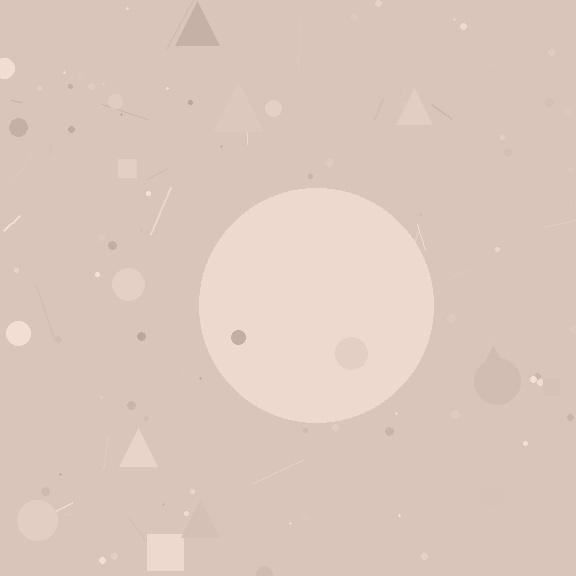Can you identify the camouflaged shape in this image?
The camouflaged shape is a circle.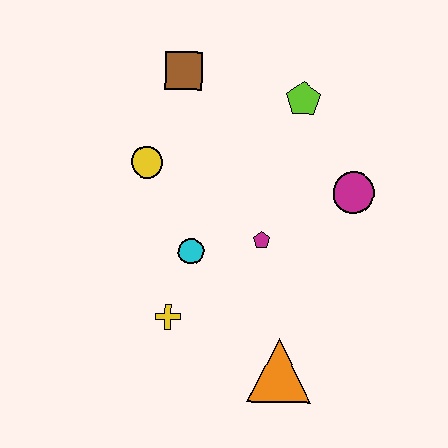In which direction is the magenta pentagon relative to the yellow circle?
The magenta pentagon is to the right of the yellow circle.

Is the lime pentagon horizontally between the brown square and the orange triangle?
No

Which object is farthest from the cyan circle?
The lime pentagon is farthest from the cyan circle.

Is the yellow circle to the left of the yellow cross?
Yes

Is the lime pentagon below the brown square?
Yes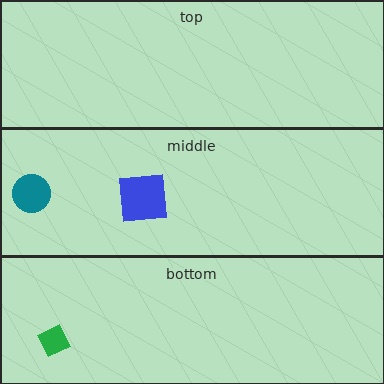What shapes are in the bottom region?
The green diamond.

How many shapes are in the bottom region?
1.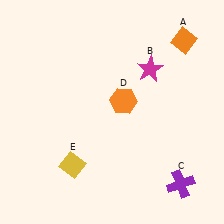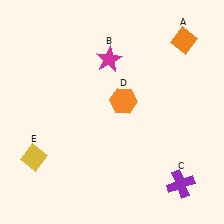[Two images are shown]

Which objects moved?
The objects that moved are: the magenta star (B), the yellow diamond (E).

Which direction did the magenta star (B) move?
The magenta star (B) moved left.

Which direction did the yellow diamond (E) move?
The yellow diamond (E) moved left.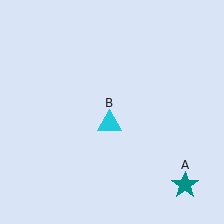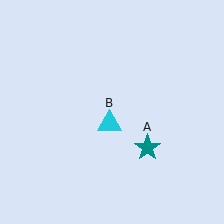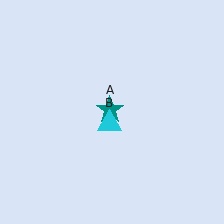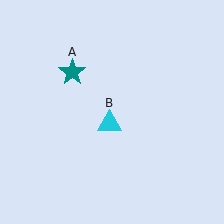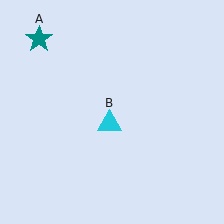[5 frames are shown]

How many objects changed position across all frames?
1 object changed position: teal star (object A).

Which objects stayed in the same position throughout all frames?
Cyan triangle (object B) remained stationary.